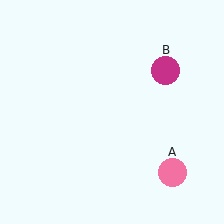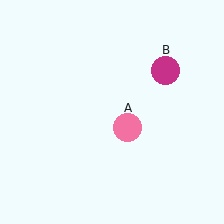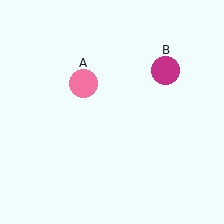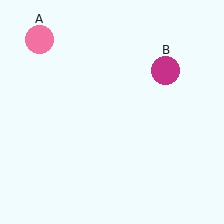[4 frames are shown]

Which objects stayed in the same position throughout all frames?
Magenta circle (object B) remained stationary.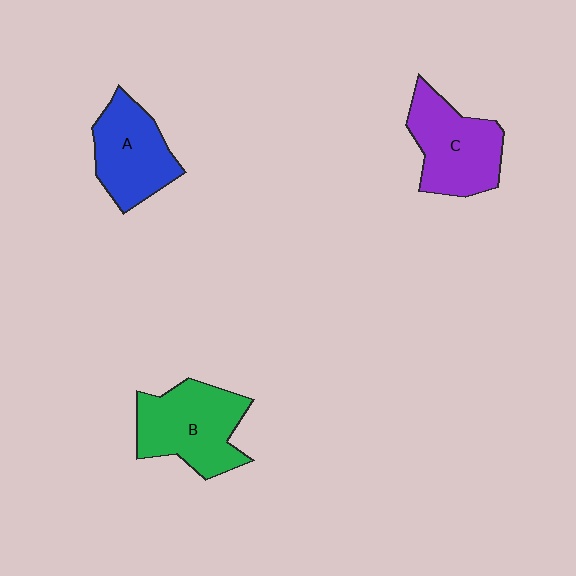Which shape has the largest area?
Shape B (green).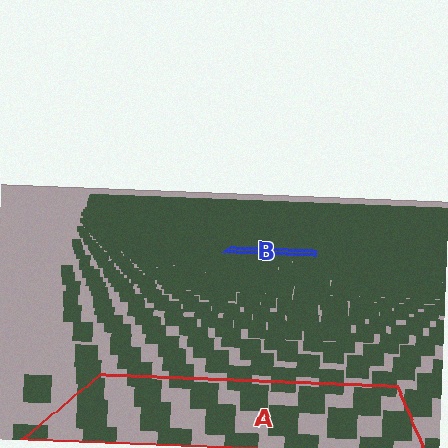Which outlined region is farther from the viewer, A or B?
Region B is farther from the viewer — the texture elements inside it appear smaller and more densely packed.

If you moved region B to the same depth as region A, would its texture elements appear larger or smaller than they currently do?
They would appear larger. At a closer depth, the same texture elements are projected at a bigger on-screen size.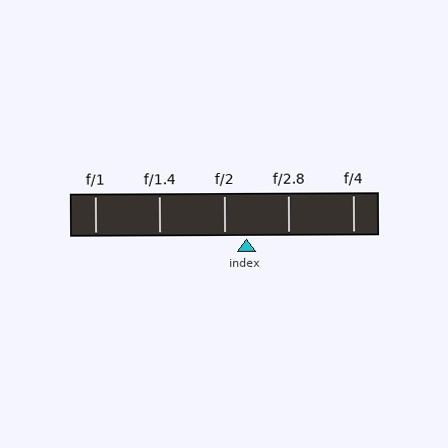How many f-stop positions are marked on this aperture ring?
There are 5 f-stop positions marked.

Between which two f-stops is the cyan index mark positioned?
The index mark is between f/2 and f/2.8.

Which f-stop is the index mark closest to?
The index mark is closest to f/2.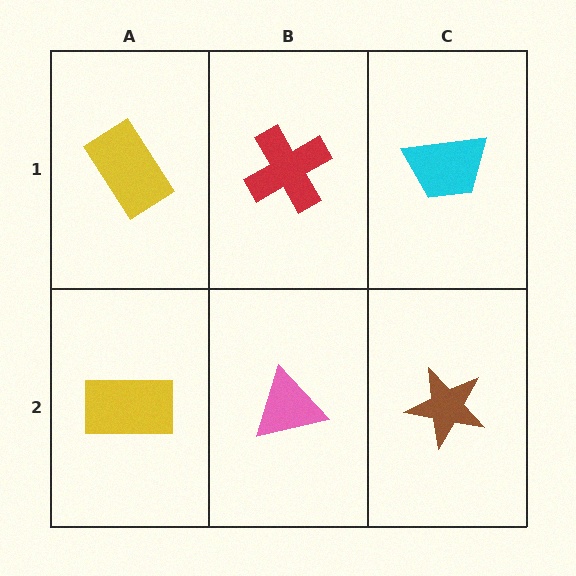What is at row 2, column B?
A pink triangle.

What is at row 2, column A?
A yellow rectangle.